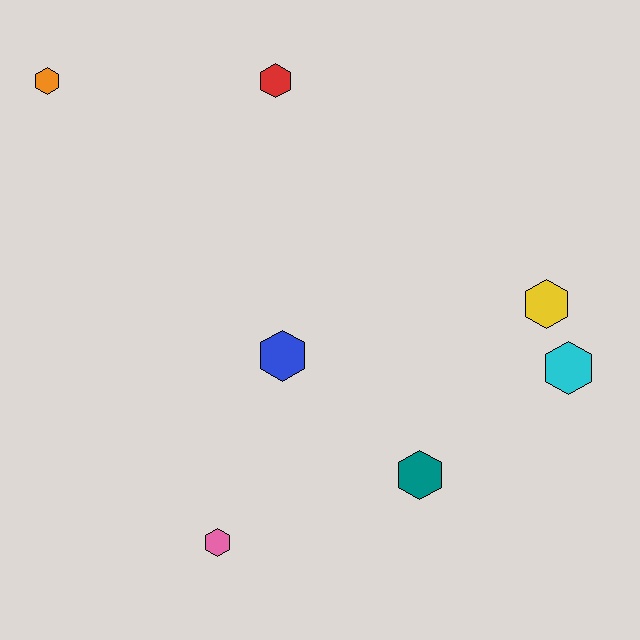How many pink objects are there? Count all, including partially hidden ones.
There is 1 pink object.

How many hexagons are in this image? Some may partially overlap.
There are 7 hexagons.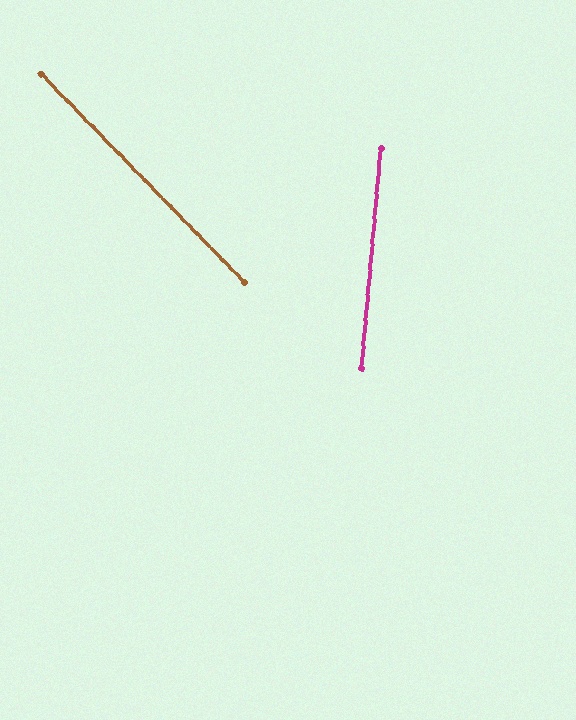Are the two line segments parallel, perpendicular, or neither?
Neither parallel nor perpendicular — they differ by about 49°.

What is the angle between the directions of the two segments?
Approximately 49 degrees.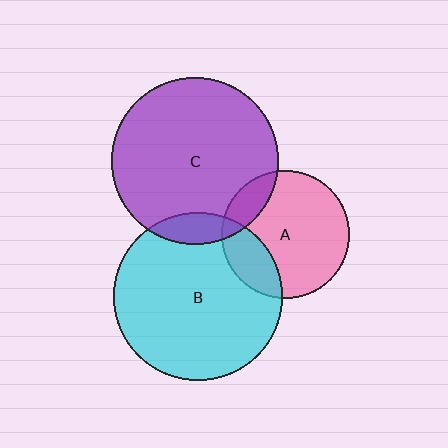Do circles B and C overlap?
Yes.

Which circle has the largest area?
Circle B (cyan).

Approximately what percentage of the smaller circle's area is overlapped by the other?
Approximately 10%.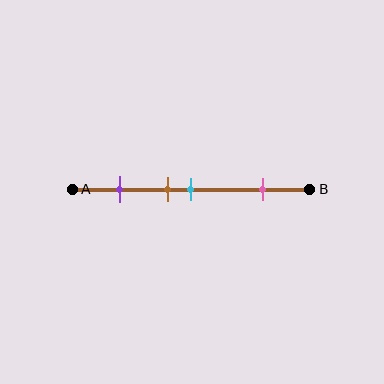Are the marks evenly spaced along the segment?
No, the marks are not evenly spaced.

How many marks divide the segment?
There are 4 marks dividing the segment.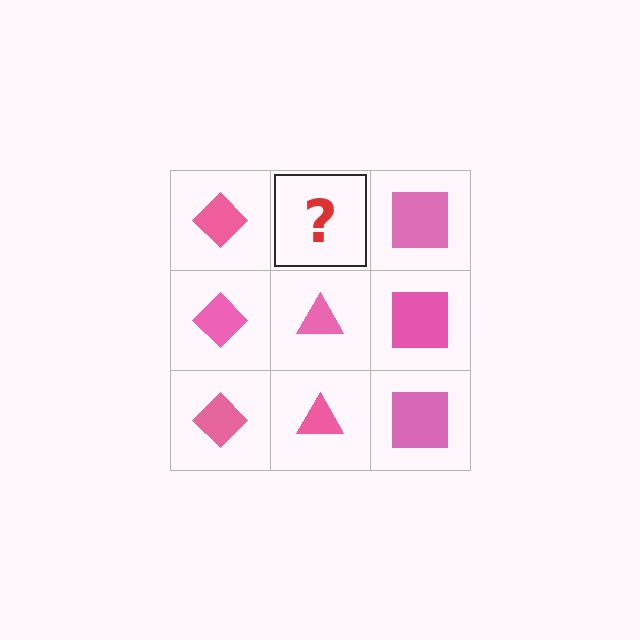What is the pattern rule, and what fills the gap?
The rule is that each column has a consistent shape. The gap should be filled with a pink triangle.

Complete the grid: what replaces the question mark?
The question mark should be replaced with a pink triangle.